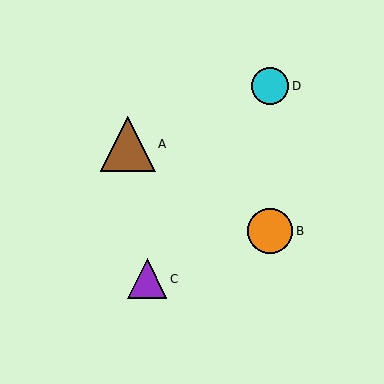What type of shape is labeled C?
Shape C is a purple triangle.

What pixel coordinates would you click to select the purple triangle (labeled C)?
Click at (147, 279) to select the purple triangle C.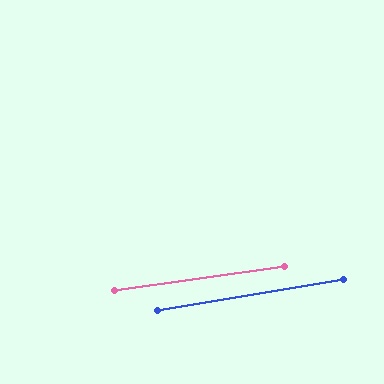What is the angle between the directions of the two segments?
Approximately 1 degree.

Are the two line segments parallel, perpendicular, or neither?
Parallel — their directions differ by only 1.2°.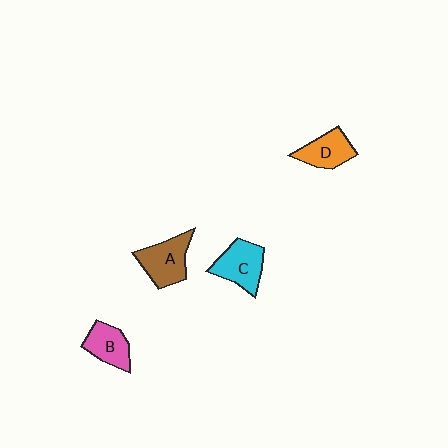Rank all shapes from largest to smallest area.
From largest to smallest: A (brown), C (cyan), D (orange), B (pink).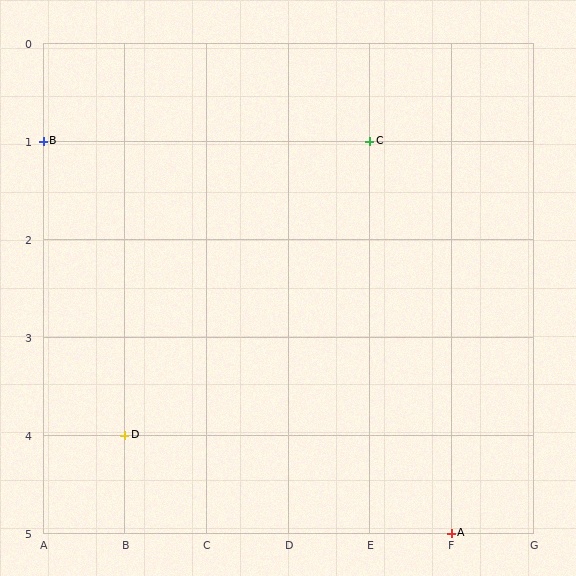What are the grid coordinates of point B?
Point B is at grid coordinates (A, 1).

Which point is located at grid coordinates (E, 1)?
Point C is at (E, 1).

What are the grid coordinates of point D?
Point D is at grid coordinates (B, 4).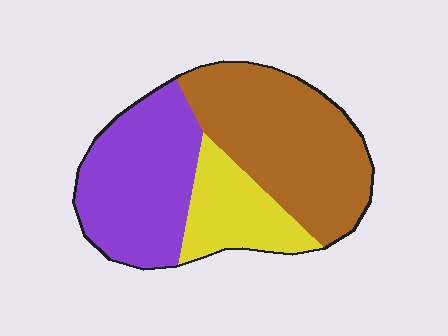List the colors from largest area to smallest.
From largest to smallest: brown, purple, yellow.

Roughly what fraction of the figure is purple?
Purple covers roughly 35% of the figure.